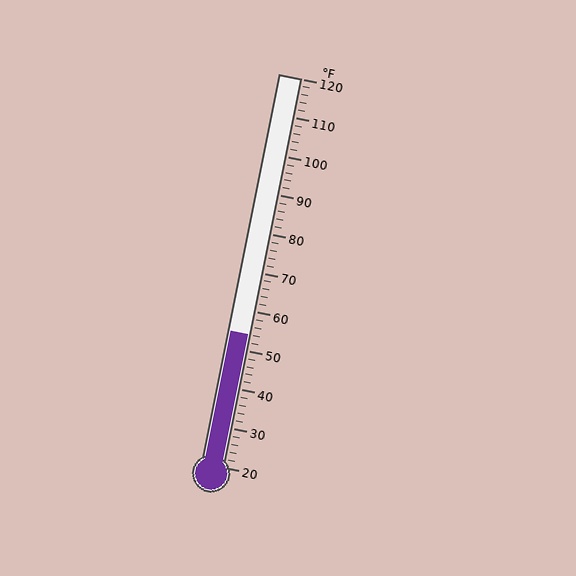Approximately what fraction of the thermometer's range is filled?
The thermometer is filled to approximately 35% of its range.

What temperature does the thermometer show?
The thermometer shows approximately 54°F.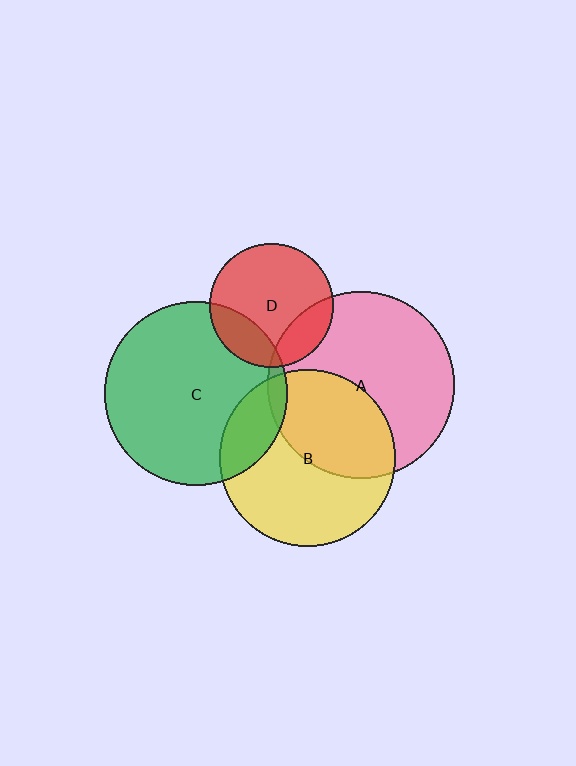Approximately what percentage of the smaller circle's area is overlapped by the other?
Approximately 5%.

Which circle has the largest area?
Circle A (pink).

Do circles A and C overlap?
Yes.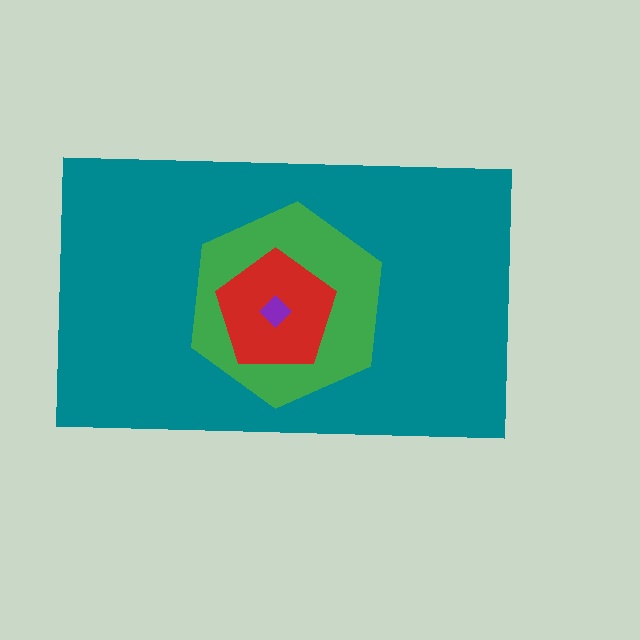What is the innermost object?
The purple diamond.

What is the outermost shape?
The teal rectangle.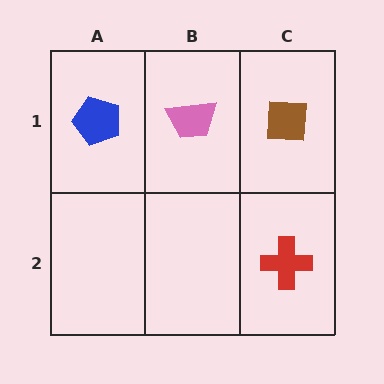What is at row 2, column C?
A red cross.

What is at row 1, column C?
A brown square.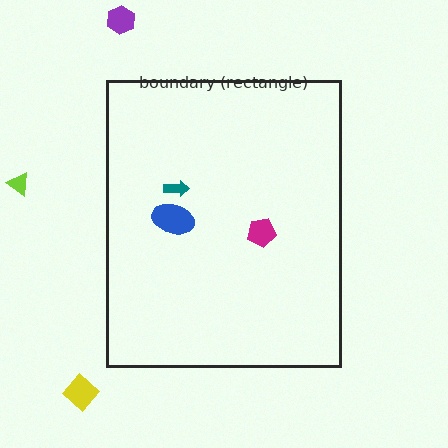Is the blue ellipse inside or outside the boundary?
Inside.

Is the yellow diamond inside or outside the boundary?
Outside.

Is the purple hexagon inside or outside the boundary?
Outside.